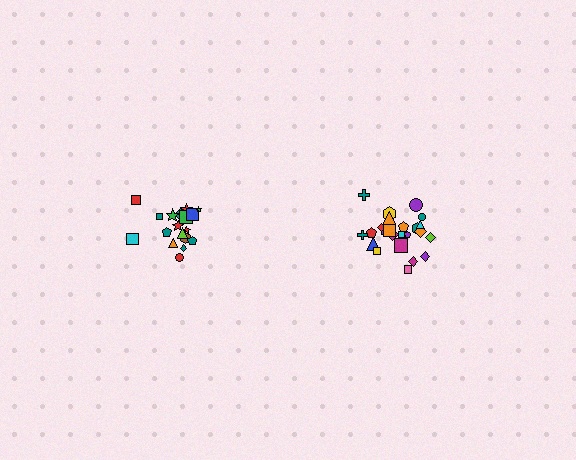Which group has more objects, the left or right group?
The right group.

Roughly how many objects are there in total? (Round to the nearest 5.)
Roughly 45 objects in total.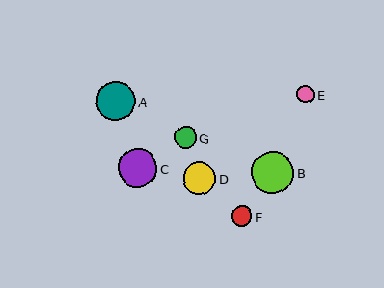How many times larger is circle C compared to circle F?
Circle C is approximately 1.9 times the size of circle F.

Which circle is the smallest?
Circle E is the smallest with a size of approximately 18 pixels.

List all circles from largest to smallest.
From largest to smallest: B, A, C, D, G, F, E.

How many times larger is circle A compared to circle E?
Circle A is approximately 2.2 times the size of circle E.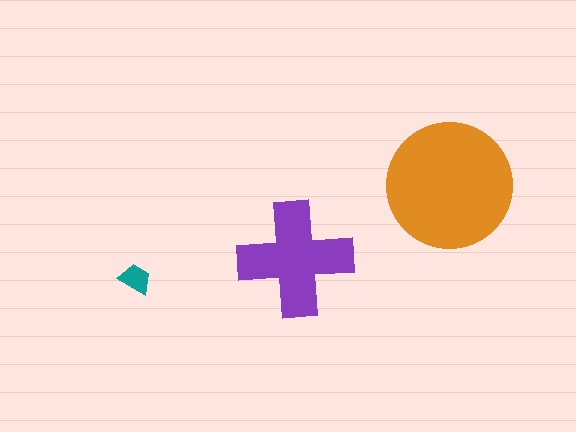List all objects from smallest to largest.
The teal trapezoid, the purple cross, the orange circle.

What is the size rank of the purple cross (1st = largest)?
2nd.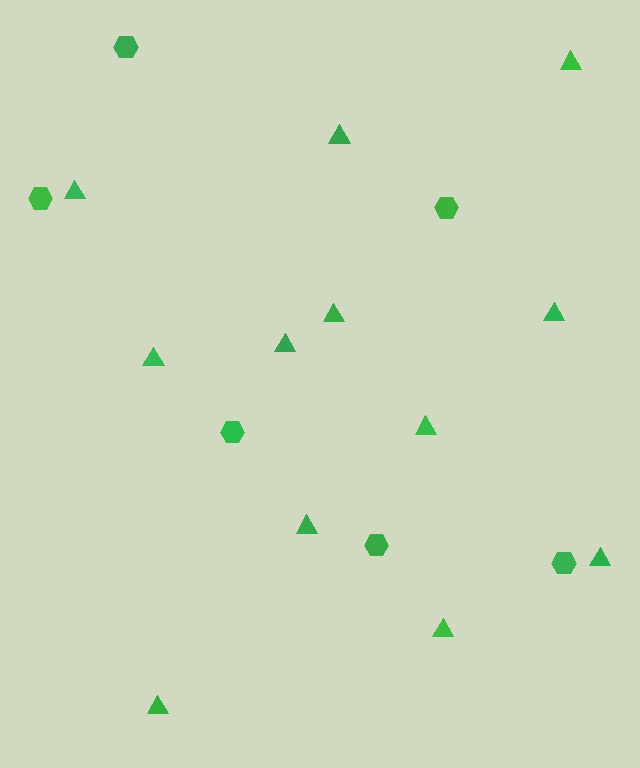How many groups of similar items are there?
There are 2 groups: one group of hexagons (6) and one group of triangles (12).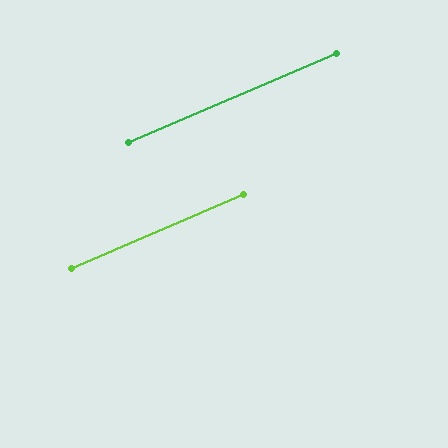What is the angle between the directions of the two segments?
Approximately 0 degrees.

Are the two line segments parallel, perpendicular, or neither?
Parallel — their directions differ by only 0.1°.